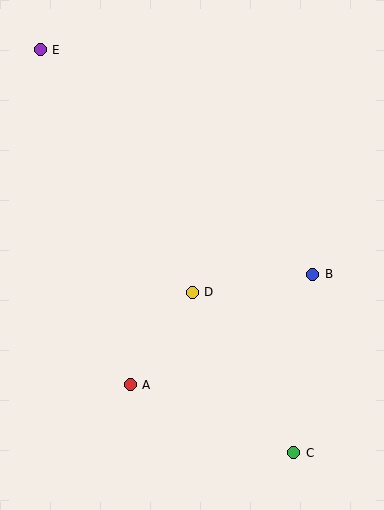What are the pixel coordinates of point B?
Point B is at (313, 274).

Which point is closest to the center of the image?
Point D at (192, 292) is closest to the center.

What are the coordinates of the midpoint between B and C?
The midpoint between B and C is at (303, 364).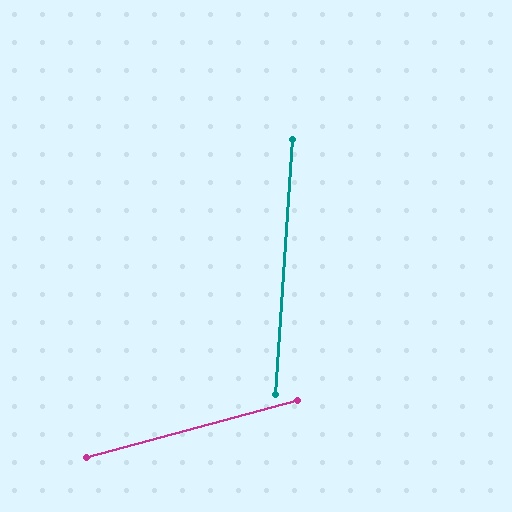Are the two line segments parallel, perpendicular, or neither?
Neither parallel nor perpendicular — they differ by about 71°.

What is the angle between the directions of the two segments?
Approximately 71 degrees.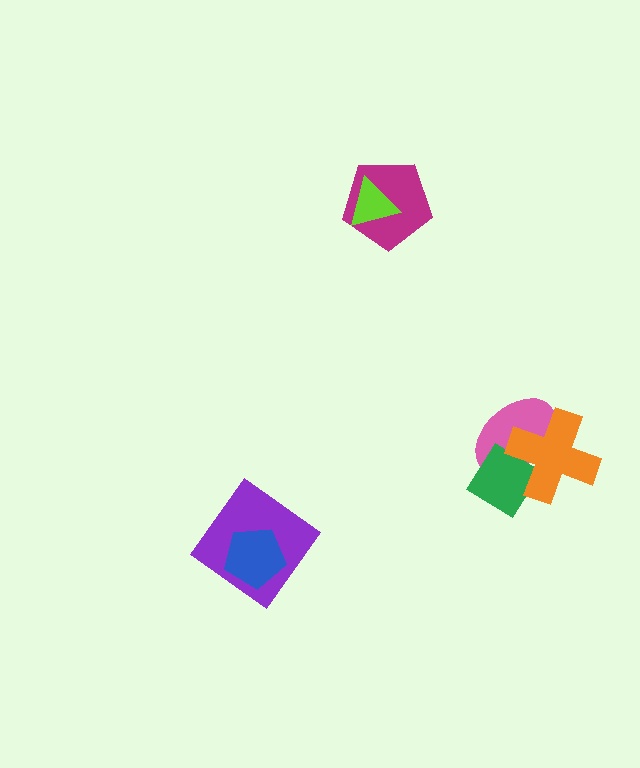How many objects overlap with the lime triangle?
1 object overlaps with the lime triangle.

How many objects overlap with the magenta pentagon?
1 object overlaps with the magenta pentagon.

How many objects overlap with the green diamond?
2 objects overlap with the green diamond.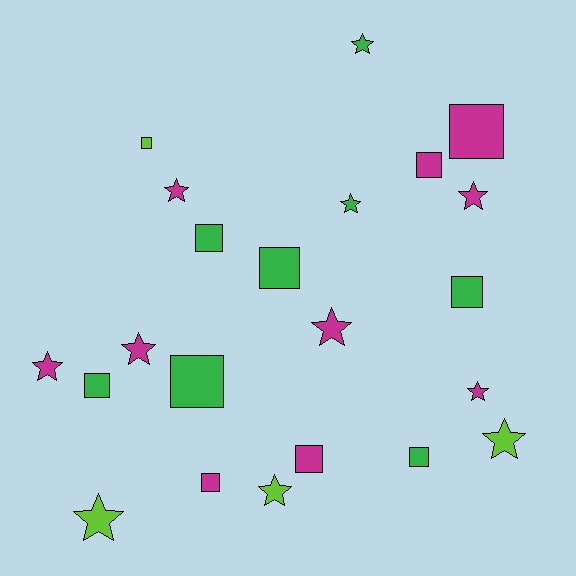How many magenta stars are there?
There are 6 magenta stars.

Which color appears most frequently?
Magenta, with 10 objects.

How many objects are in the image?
There are 22 objects.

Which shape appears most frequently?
Star, with 11 objects.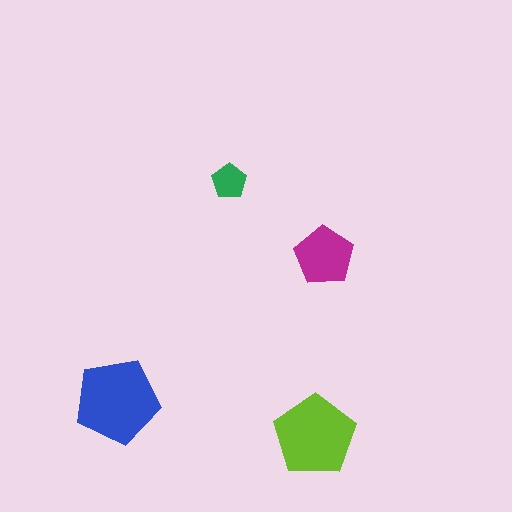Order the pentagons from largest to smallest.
the blue one, the lime one, the magenta one, the green one.